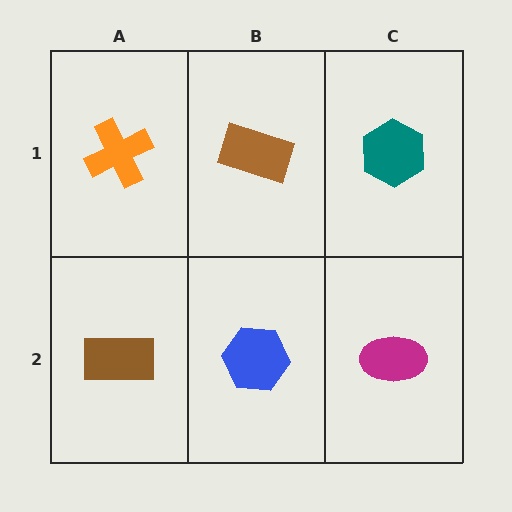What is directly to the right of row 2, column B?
A magenta ellipse.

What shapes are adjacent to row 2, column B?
A brown rectangle (row 1, column B), a brown rectangle (row 2, column A), a magenta ellipse (row 2, column C).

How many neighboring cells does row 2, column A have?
2.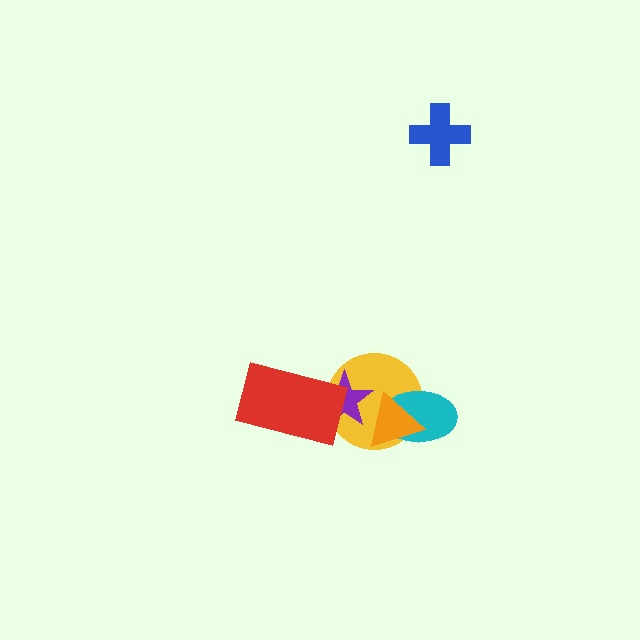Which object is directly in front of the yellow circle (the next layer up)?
The cyan ellipse is directly in front of the yellow circle.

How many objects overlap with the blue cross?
0 objects overlap with the blue cross.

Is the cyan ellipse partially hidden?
Yes, it is partially covered by another shape.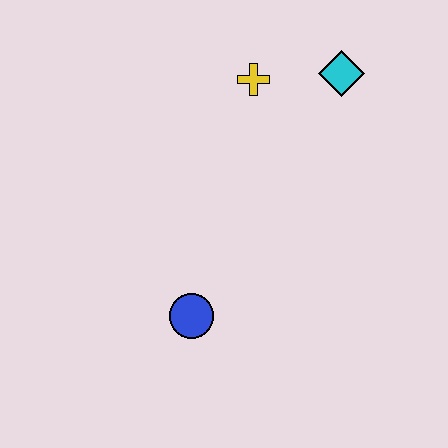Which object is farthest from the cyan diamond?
The blue circle is farthest from the cyan diamond.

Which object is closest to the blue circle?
The yellow cross is closest to the blue circle.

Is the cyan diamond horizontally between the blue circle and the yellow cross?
No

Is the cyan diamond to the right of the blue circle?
Yes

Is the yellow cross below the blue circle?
No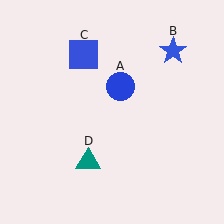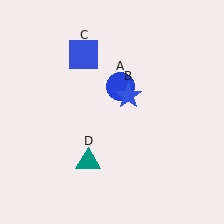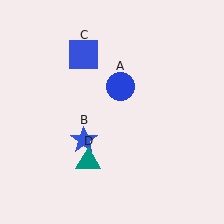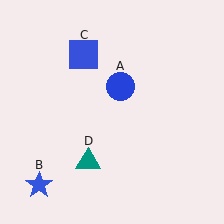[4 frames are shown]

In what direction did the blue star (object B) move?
The blue star (object B) moved down and to the left.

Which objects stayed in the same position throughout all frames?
Blue circle (object A) and blue square (object C) and teal triangle (object D) remained stationary.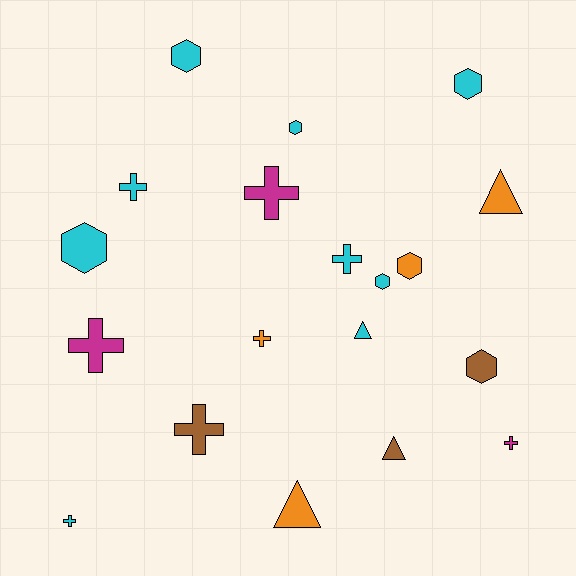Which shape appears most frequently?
Cross, with 8 objects.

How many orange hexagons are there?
There is 1 orange hexagon.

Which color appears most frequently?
Cyan, with 9 objects.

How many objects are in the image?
There are 19 objects.